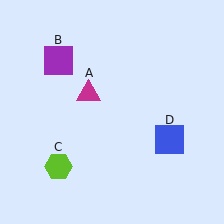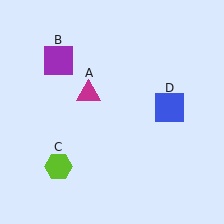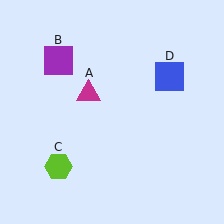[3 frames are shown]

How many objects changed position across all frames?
1 object changed position: blue square (object D).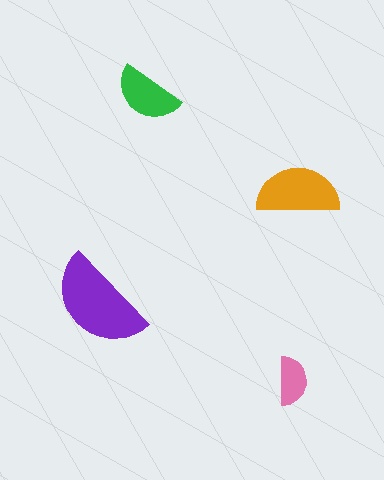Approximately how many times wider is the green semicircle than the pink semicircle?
About 1.5 times wider.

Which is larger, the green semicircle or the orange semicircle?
The orange one.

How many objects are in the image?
There are 4 objects in the image.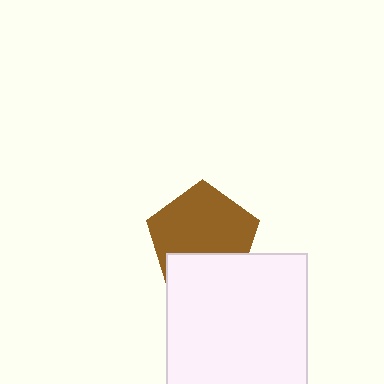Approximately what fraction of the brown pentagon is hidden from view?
Roughly 31% of the brown pentagon is hidden behind the white square.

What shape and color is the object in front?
The object in front is a white square.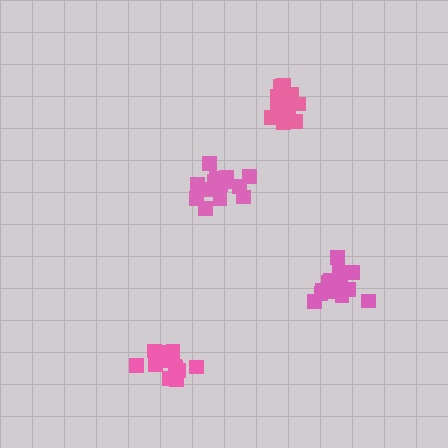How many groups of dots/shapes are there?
There are 4 groups.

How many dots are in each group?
Group 1: 16 dots, Group 2: 20 dots, Group 3: 17 dots, Group 4: 15 dots (68 total).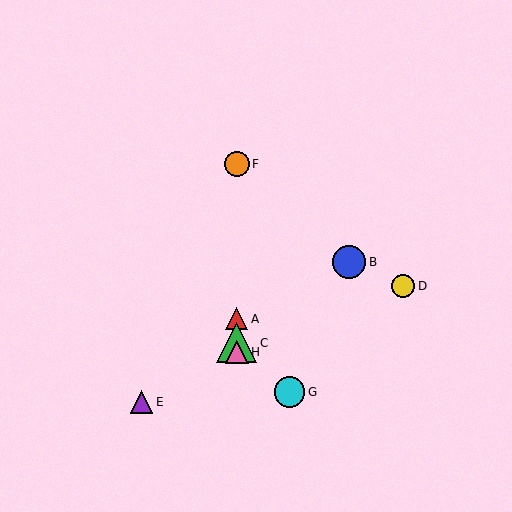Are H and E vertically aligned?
No, H is at x≈237 and E is at x≈141.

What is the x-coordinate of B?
Object B is at x≈349.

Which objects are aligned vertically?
Objects A, C, F, H are aligned vertically.